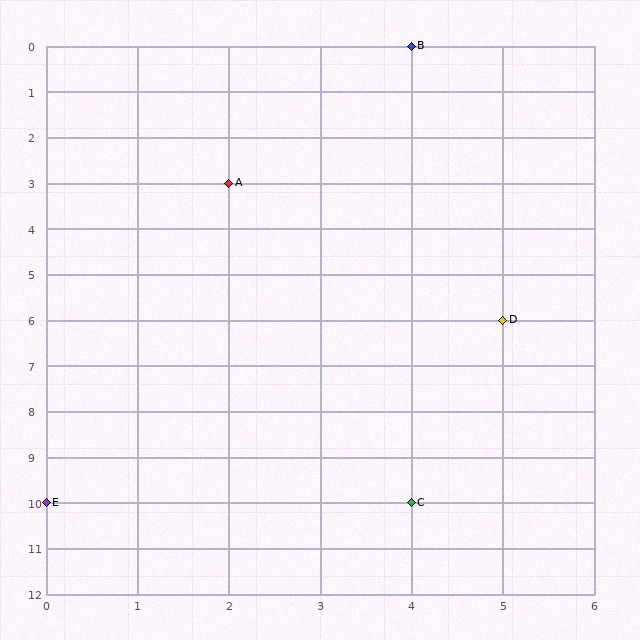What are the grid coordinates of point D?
Point D is at grid coordinates (5, 6).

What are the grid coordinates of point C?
Point C is at grid coordinates (4, 10).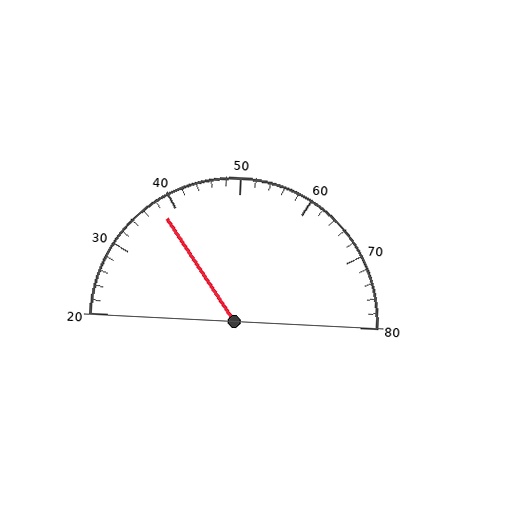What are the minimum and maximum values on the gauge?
The gauge ranges from 20 to 80.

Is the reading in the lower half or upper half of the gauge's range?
The reading is in the lower half of the range (20 to 80).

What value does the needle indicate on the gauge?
The needle indicates approximately 38.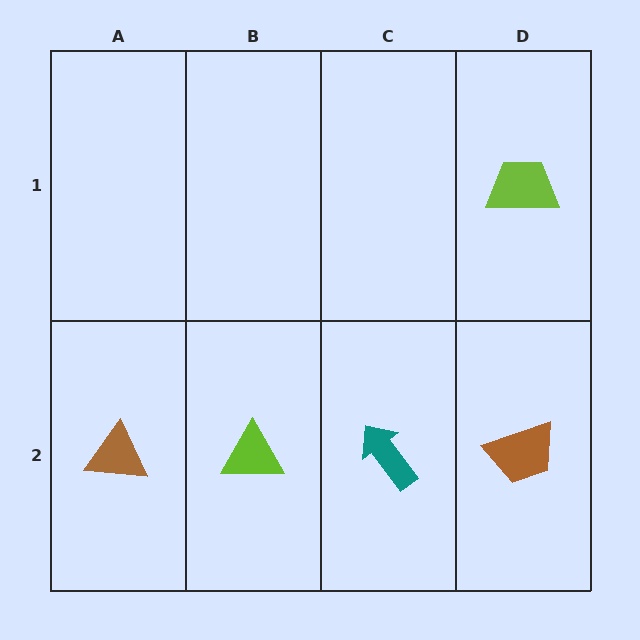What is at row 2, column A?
A brown triangle.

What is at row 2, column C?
A teal arrow.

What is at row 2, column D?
A brown trapezoid.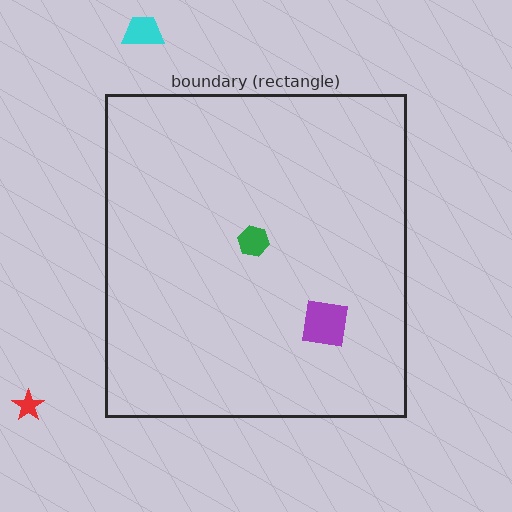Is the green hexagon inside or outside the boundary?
Inside.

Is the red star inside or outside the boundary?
Outside.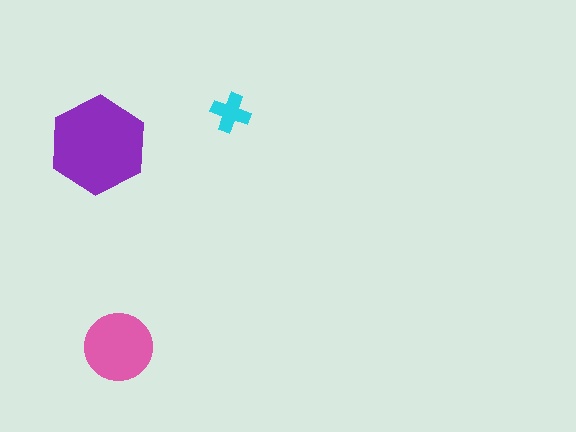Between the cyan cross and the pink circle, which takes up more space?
The pink circle.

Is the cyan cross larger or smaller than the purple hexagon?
Smaller.